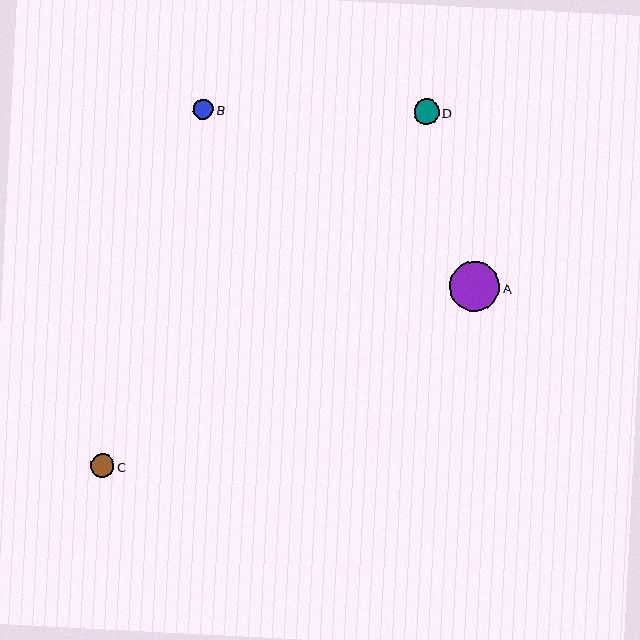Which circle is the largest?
Circle A is the largest with a size of approximately 50 pixels.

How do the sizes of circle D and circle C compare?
Circle D and circle C are approximately the same size.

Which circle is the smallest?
Circle B is the smallest with a size of approximately 20 pixels.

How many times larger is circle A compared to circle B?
Circle A is approximately 2.4 times the size of circle B.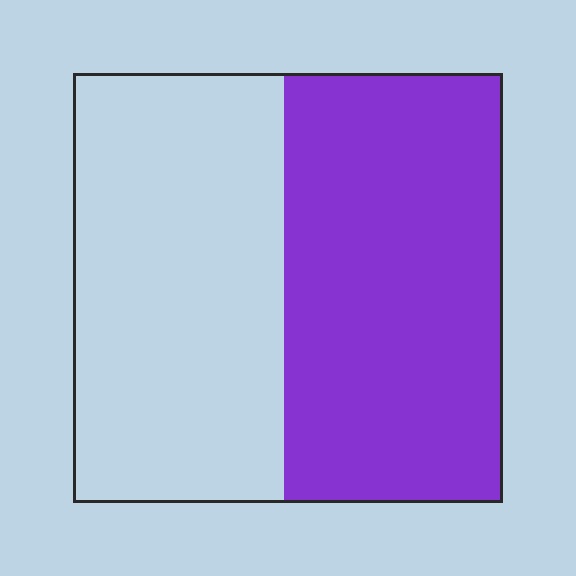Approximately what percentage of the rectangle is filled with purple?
Approximately 50%.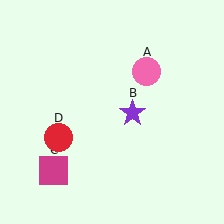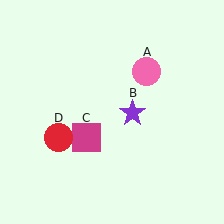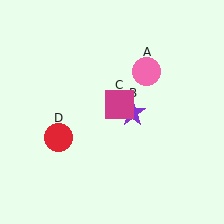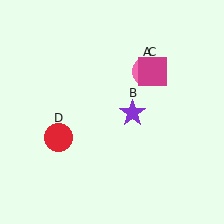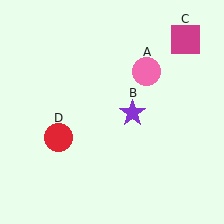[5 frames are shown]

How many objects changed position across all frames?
1 object changed position: magenta square (object C).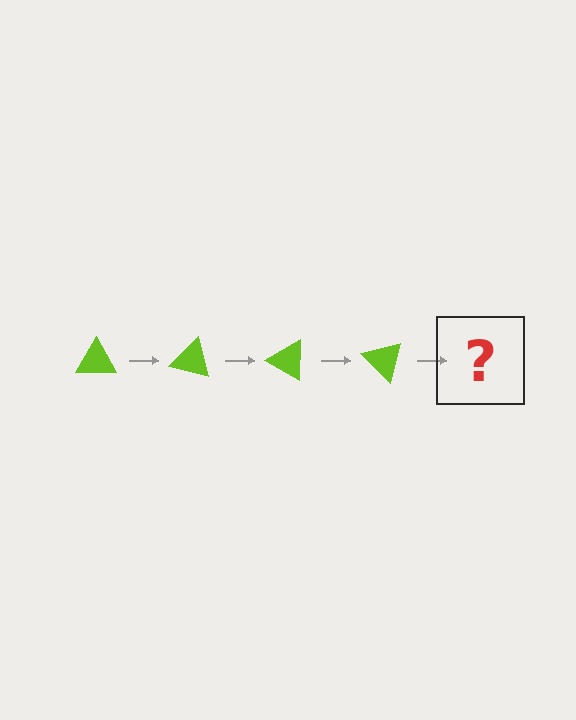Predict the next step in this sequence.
The next step is a lime triangle rotated 60 degrees.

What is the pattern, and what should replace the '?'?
The pattern is that the triangle rotates 15 degrees each step. The '?' should be a lime triangle rotated 60 degrees.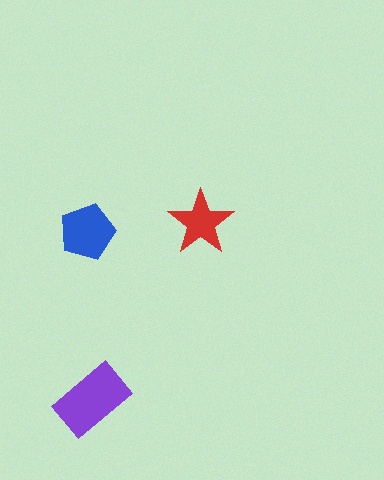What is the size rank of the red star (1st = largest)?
3rd.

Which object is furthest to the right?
The red star is rightmost.